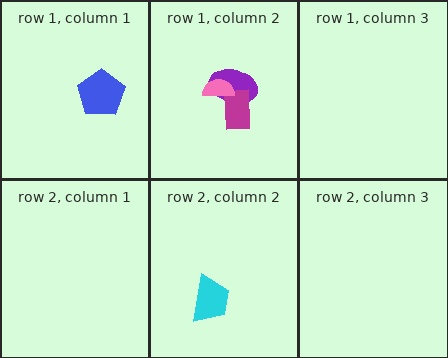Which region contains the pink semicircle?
The row 1, column 2 region.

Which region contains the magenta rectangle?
The row 1, column 2 region.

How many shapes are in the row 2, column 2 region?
1.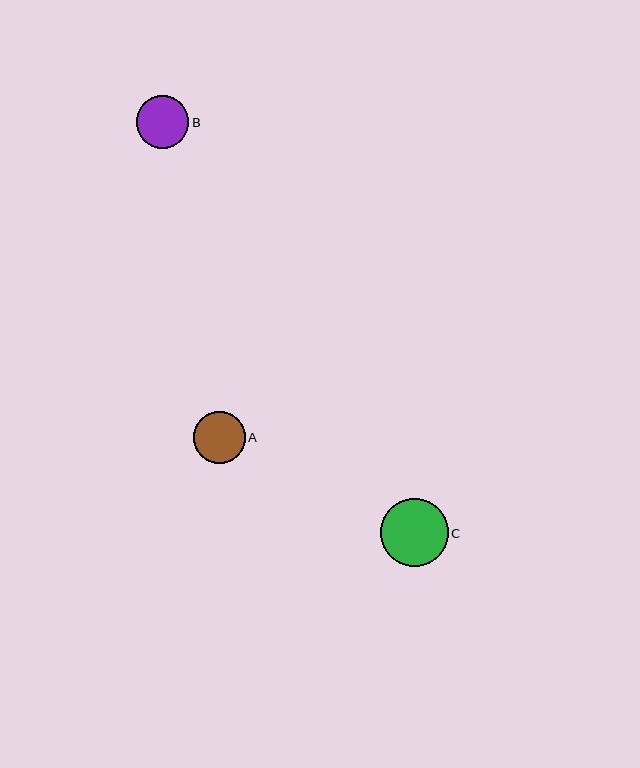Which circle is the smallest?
Circle A is the smallest with a size of approximately 52 pixels.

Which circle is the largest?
Circle C is the largest with a size of approximately 68 pixels.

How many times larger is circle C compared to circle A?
Circle C is approximately 1.3 times the size of circle A.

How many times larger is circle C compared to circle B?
Circle C is approximately 1.3 times the size of circle B.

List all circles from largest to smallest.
From largest to smallest: C, B, A.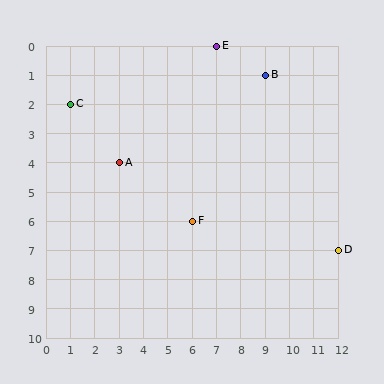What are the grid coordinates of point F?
Point F is at grid coordinates (6, 6).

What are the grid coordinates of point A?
Point A is at grid coordinates (3, 4).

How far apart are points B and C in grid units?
Points B and C are 8 columns and 1 row apart (about 8.1 grid units diagonally).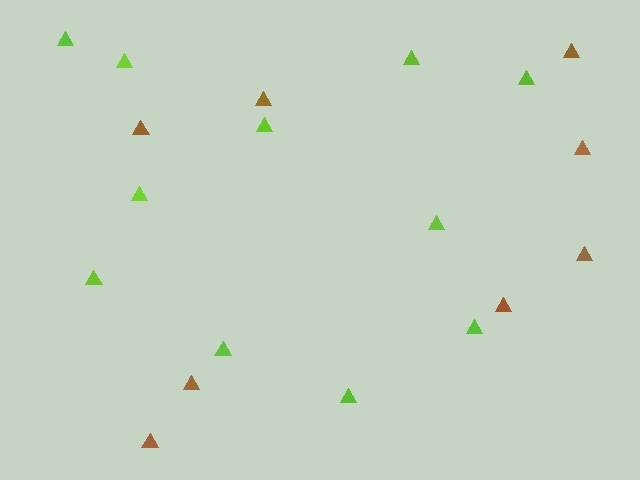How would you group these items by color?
There are 2 groups: one group of brown triangles (8) and one group of lime triangles (11).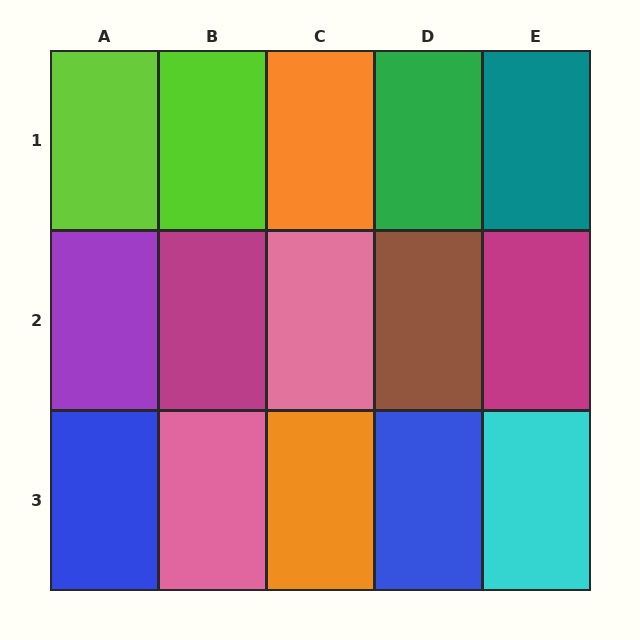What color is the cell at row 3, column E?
Cyan.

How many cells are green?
1 cell is green.